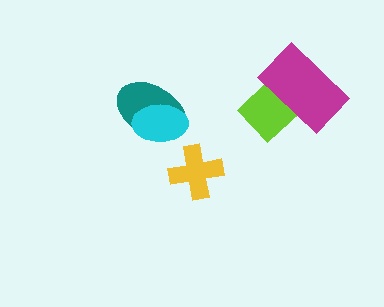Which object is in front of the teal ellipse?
The cyan ellipse is in front of the teal ellipse.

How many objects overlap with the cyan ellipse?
1 object overlaps with the cyan ellipse.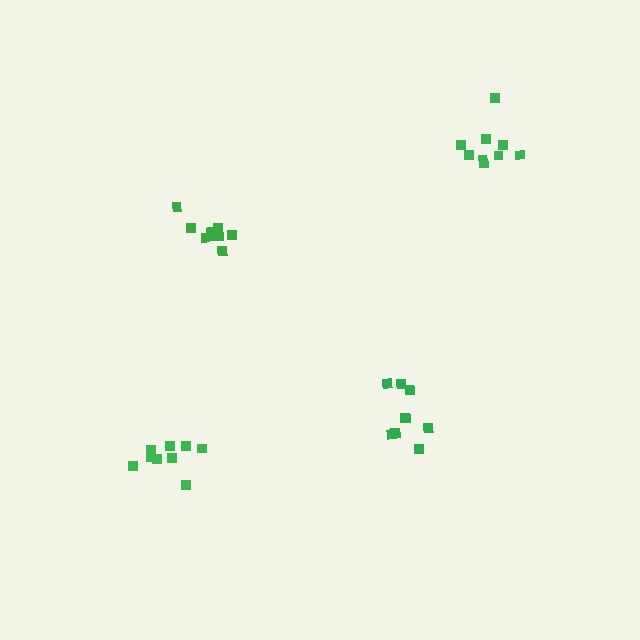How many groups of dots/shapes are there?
There are 4 groups.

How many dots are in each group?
Group 1: 10 dots, Group 2: 9 dots, Group 3: 9 dots, Group 4: 9 dots (37 total).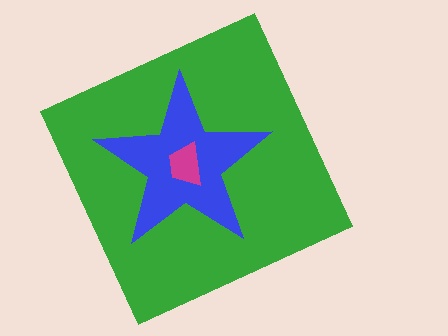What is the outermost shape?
The green square.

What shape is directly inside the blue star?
The magenta trapezoid.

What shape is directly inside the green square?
The blue star.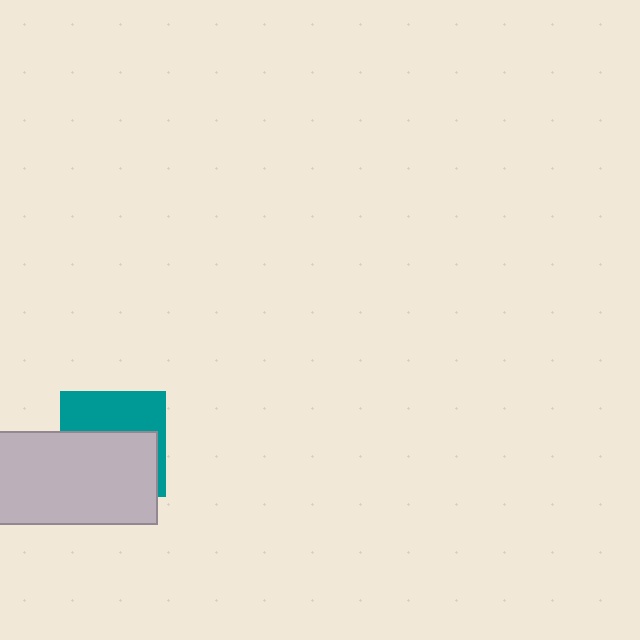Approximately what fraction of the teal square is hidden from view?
Roughly 58% of the teal square is hidden behind the light gray rectangle.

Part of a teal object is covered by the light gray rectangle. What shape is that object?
It is a square.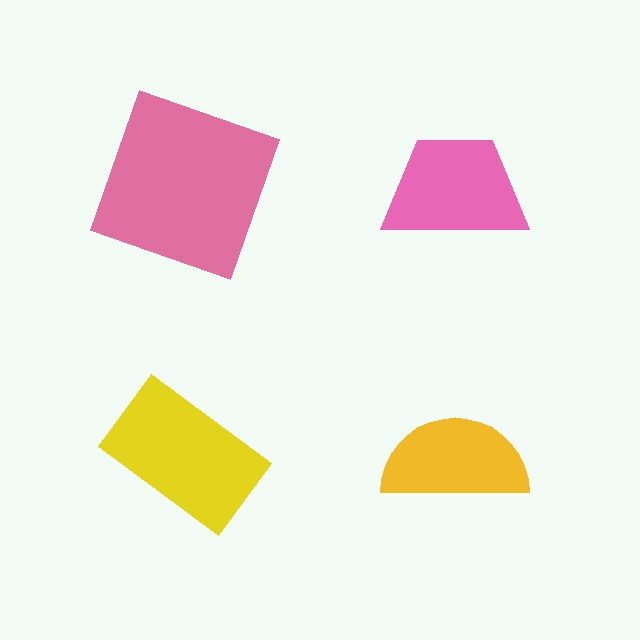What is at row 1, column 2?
A pink trapezoid.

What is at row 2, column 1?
A yellow rectangle.